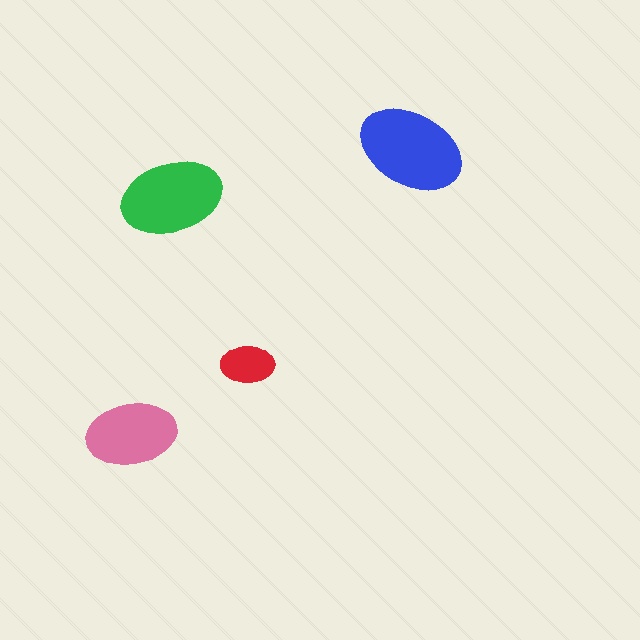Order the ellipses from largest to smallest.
the blue one, the green one, the pink one, the red one.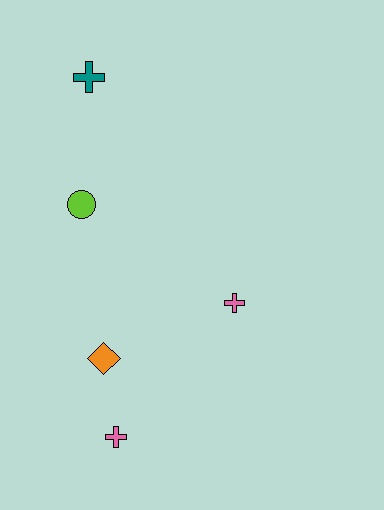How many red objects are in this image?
There are no red objects.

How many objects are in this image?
There are 5 objects.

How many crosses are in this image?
There are 3 crosses.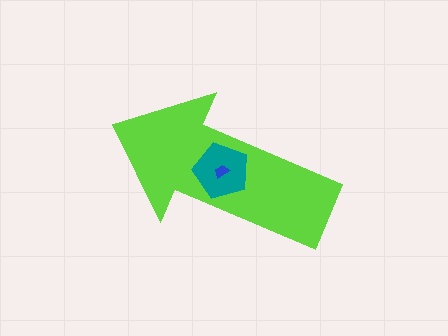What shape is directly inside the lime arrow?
The teal pentagon.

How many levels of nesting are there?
3.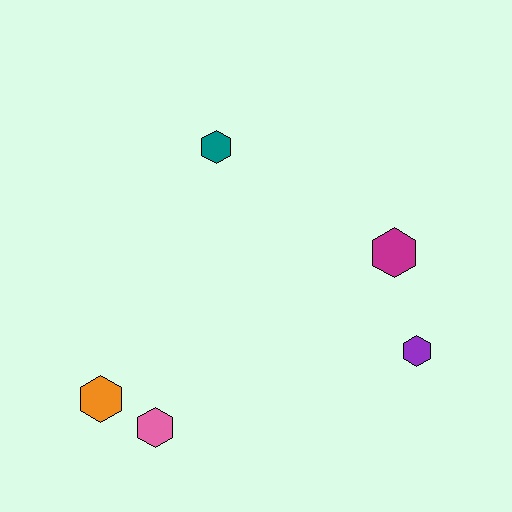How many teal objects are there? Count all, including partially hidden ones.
There is 1 teal object.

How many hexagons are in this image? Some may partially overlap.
There are 5 hexagons.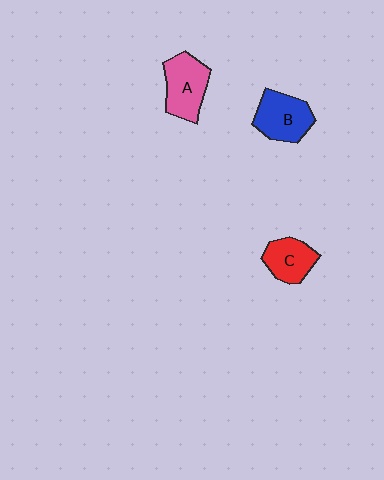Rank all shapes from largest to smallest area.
From largest to smallest: A (pink), B (blue), C (red).